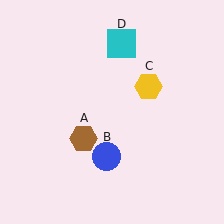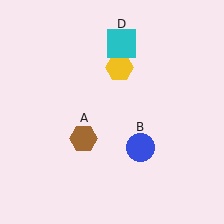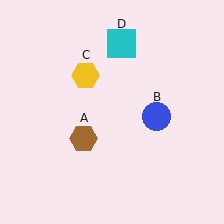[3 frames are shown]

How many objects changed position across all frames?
2 objects changed position: blue circle (object B), yellow hexagon (object C).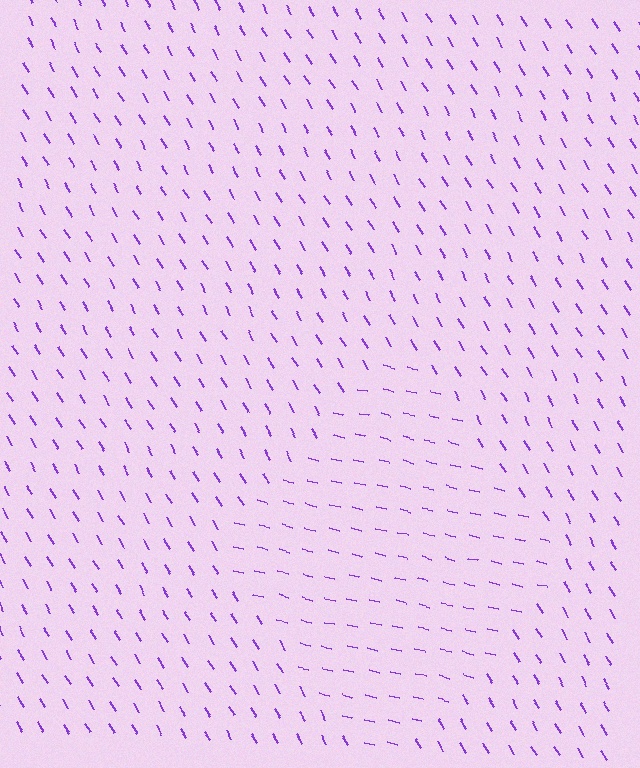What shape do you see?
I see a diamond.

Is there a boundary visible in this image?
Yes, there is a texture boundary formed by a change in line orientation.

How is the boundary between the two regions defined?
The boundary is defined purely by a change in line orientation (approximately 45 degrees difference). All lines are the same color and thickness.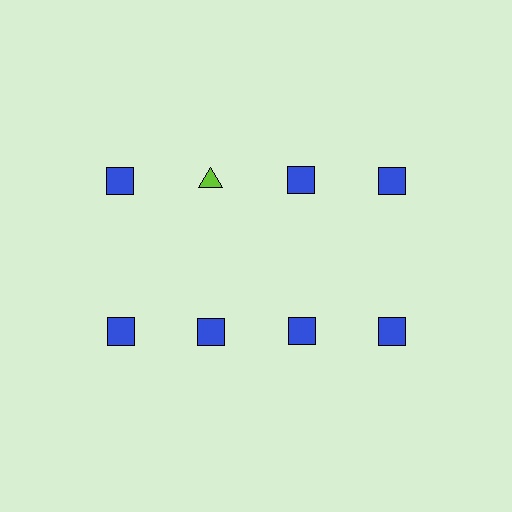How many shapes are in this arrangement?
There are 8 shapes arranged in a grid pattern.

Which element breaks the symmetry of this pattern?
The lime triangle in the top row, second from left column breaks the symmetry. All other shapes are blue squares.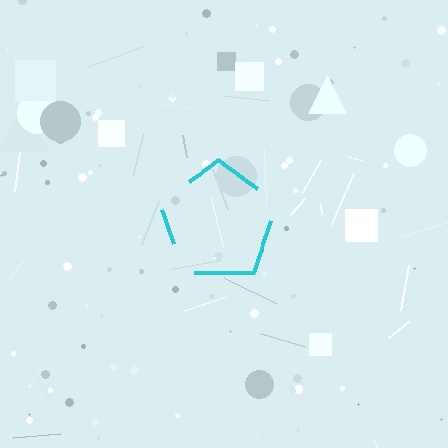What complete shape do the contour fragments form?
The contour fragments form a pentagon.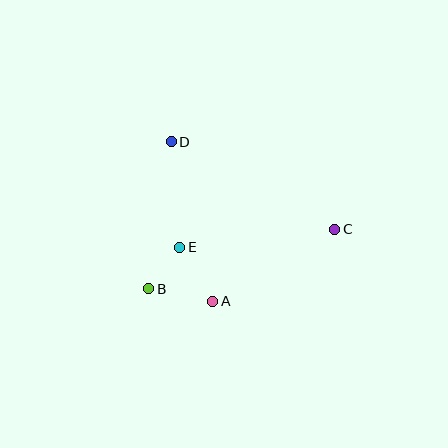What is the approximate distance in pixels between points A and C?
The distance between A and C is approximately 142 pixels.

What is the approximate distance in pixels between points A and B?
The distance between A and B is approximately 65 pixels.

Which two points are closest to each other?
Points B and E are closest to each other.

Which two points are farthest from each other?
Points B and C are farthest from each other.